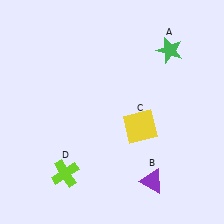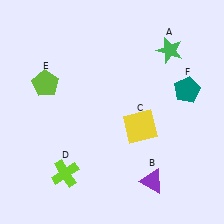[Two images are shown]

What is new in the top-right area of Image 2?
A teal pentagon (F) was added in the top-right area of Image 2.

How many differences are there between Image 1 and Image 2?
There are 2 differences between the two images.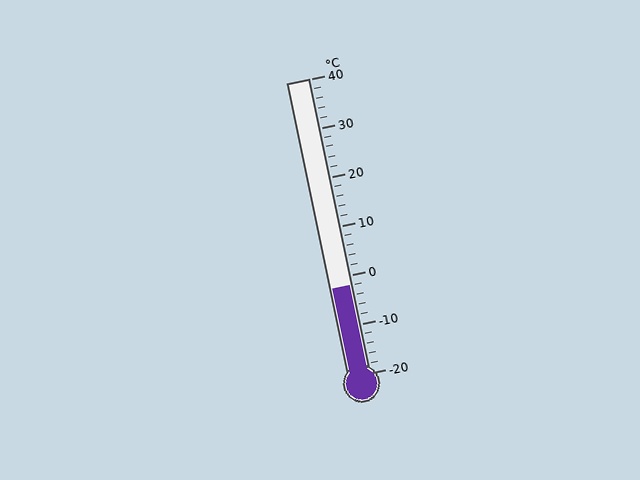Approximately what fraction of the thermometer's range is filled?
The thermometer is filled to approximately 30% of its range.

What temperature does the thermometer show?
The thermometer shows approximately -2°C.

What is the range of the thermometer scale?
The thermometer scale ranges from -20°C to 40°C.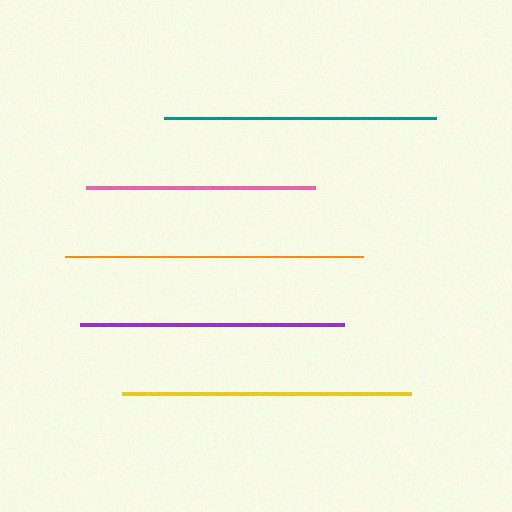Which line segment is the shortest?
The pink line is the shortest at approximately 229 pixels.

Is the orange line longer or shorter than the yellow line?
The orange line is longer than the yellow line.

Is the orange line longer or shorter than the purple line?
The orange line is longer than the purple line.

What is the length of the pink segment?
The pink segment is approximately 229 pixels long.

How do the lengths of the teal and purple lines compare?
The teal and purple lines are approximately the same length.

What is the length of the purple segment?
The purple segment is approximately 264 pixels long.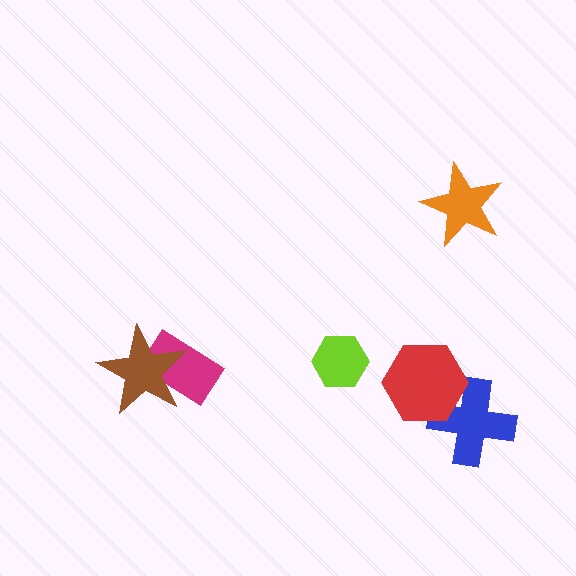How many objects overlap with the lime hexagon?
0 objects overlap with the lime hexagon.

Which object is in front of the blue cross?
The red hexagon is in front of the blue cross.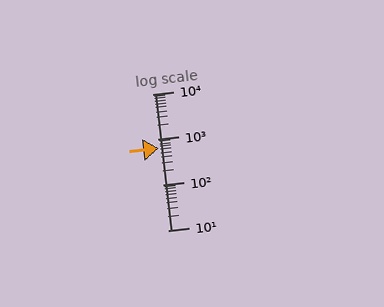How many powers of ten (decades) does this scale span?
The scale spans 3 decades, from 10 to 10000.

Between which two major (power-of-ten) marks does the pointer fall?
The pointer is between 100 and 1000.